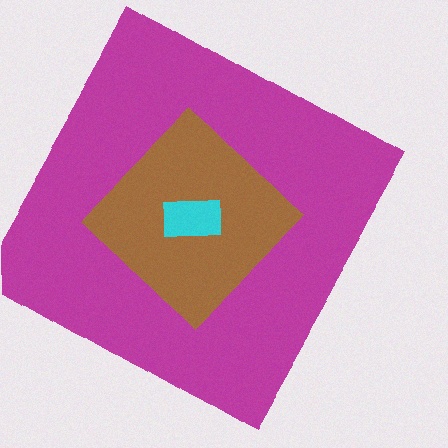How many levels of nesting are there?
3.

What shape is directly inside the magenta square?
The brown diamond.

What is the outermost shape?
The magenta square.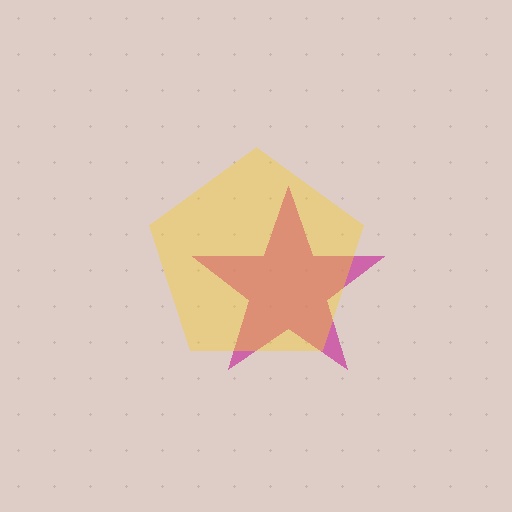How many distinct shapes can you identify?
There are 2 distinct shapes: a magenta star, a yellow pentagon.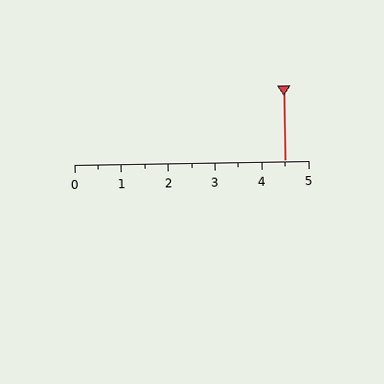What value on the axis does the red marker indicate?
The marker indicates approximately 4.5.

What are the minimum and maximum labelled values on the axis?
The axis runs from 0 to 5.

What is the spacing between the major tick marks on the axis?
The major ticks are spaced 1 apart.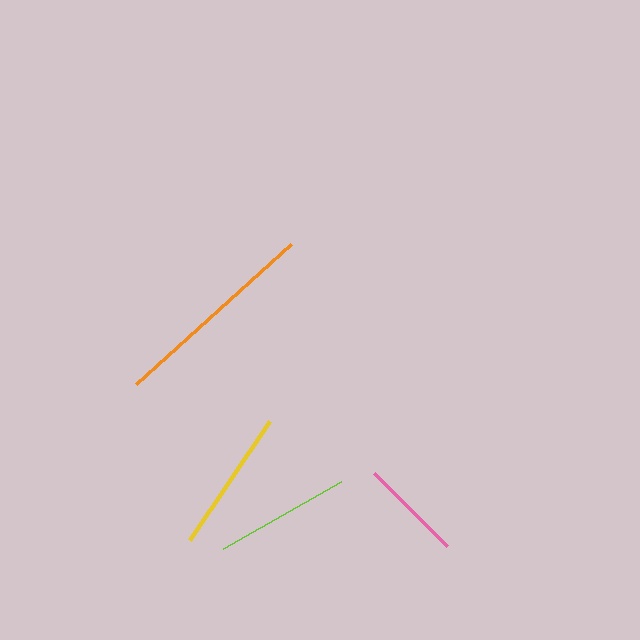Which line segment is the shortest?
The pink line is the shortest at approximately 103 pixels.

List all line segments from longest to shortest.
From longest to shortest: orange, yellow, lime, pink.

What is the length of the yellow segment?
The yellow segment is approximately 142 pixels long.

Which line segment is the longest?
The orange line is the longest at approximately 208 pixels.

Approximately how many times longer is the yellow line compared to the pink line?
The yellow line is approximately 1.4 times the length of the pink line.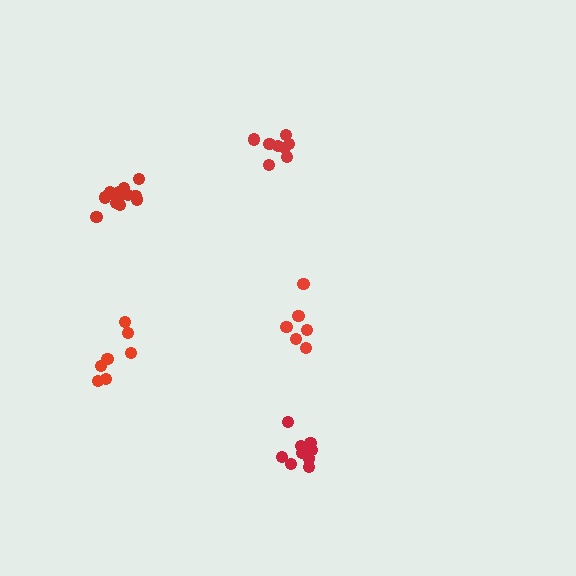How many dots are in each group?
Group 1: 10 dots, Group 2: 13 dots, Group 3: 7 dots, Group 4: 7 dots, Group 5: 8 dots (45 total).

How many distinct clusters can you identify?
There are 5 distinct clusters.